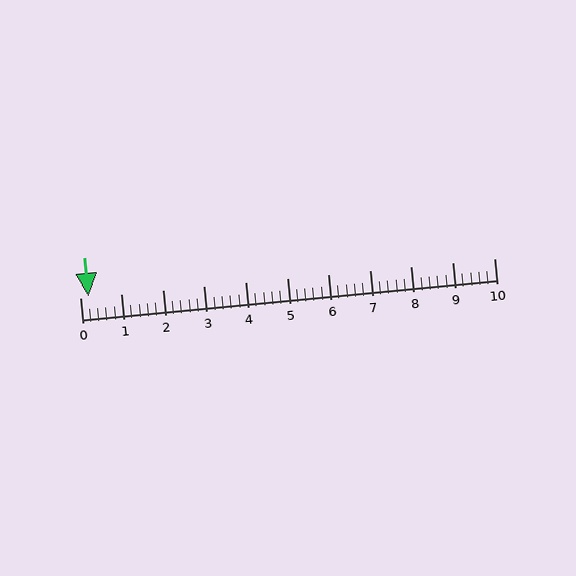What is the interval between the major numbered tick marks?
The major tick marks are spaced 1 units apart.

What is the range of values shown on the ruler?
The ruler shows values from 0 to 10.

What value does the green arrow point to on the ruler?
The green arrow points to approximately 0.2.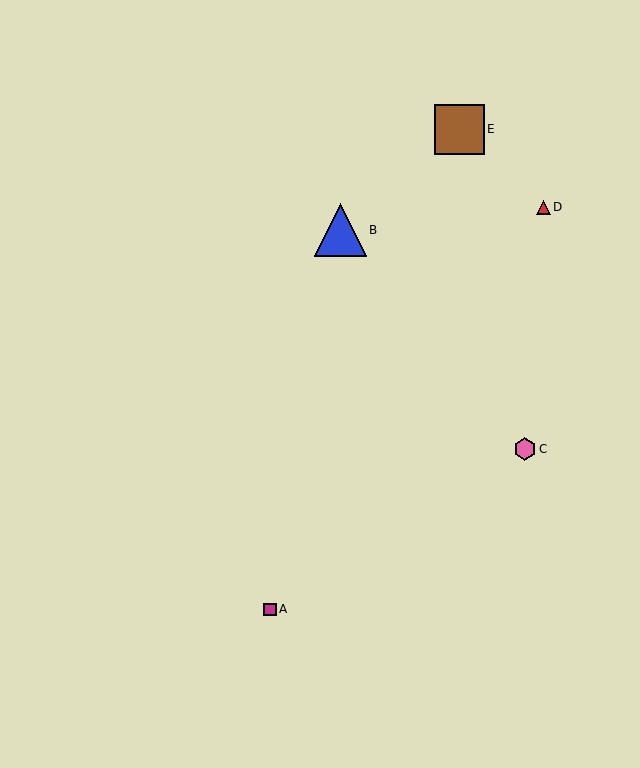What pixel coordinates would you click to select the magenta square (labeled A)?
Click at (270, 609) to select the magenta square A.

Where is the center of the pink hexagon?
The center of the pink hexagon is at (525, 449).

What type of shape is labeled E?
Shape E is a brown square.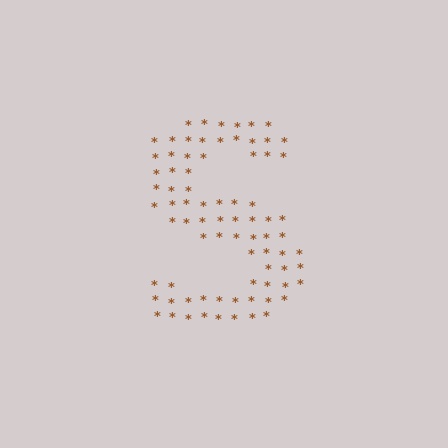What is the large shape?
The large shape is the letter S.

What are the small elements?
The small elements are asterisks.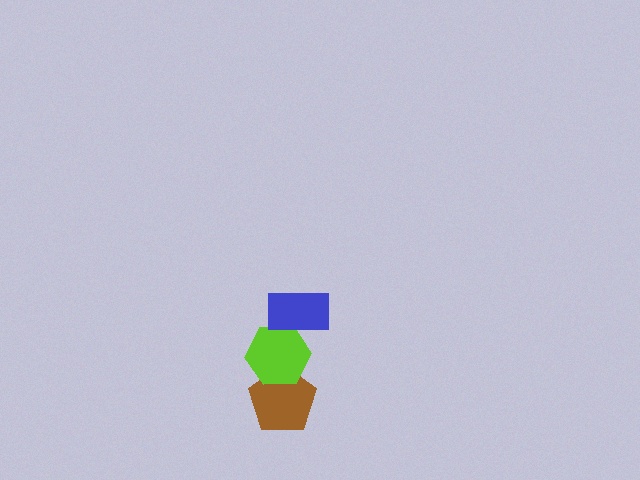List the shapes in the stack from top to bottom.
From top to bottom: the blue rectangle, the lime hexagon, the brown pentagon.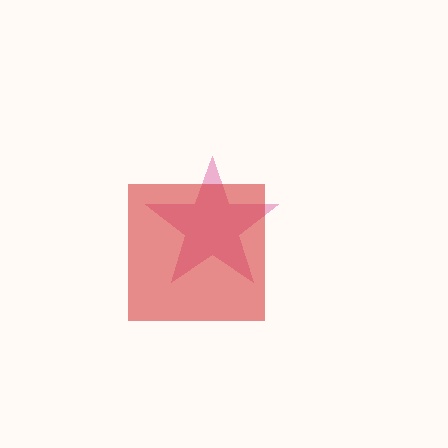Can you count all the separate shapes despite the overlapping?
Yes, there are 2 separate shapes.